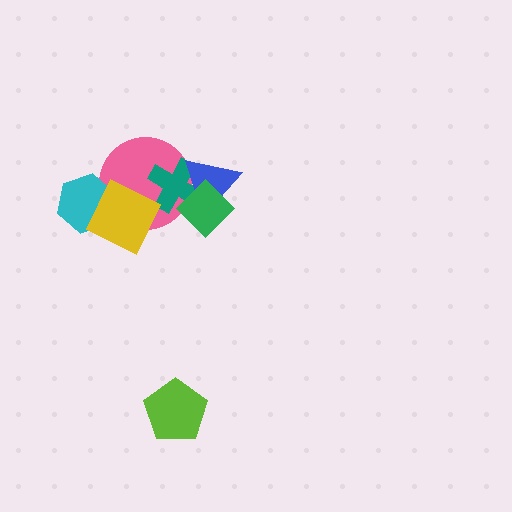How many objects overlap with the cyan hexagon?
2 objects overlap with the cyan hexagon.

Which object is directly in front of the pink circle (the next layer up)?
The cyan hexagon is directly in front of the pink circle.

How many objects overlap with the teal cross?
3 objects overlap with the teal cross.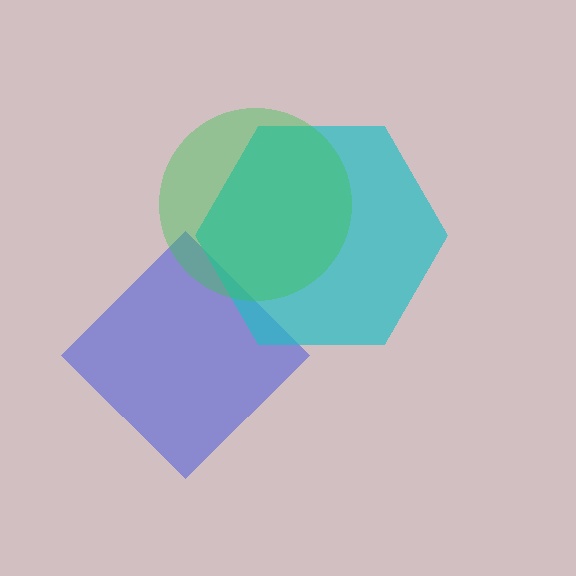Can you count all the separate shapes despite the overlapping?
Yes, there are 3 separate shapes.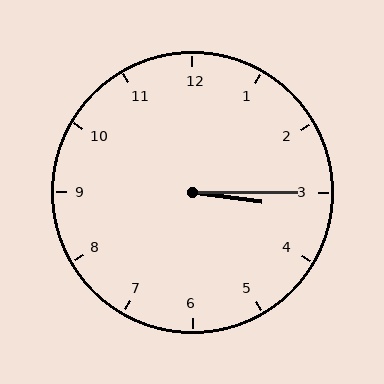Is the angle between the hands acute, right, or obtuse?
It is acute.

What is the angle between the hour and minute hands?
Approximately 8 degrees.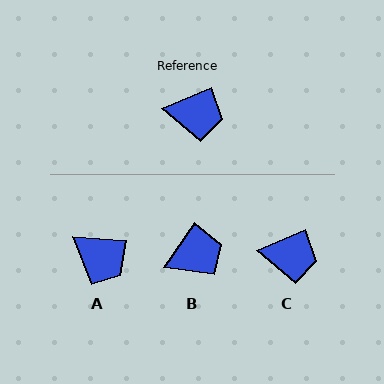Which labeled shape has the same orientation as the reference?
C.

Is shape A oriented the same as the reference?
No, it is off by about 28 degrees.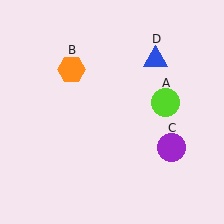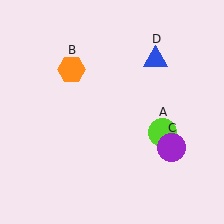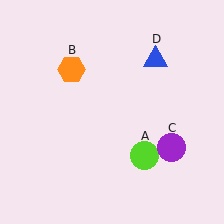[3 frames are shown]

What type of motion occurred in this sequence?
The lime circle (object A) rotated clockwise around the center of the scene.